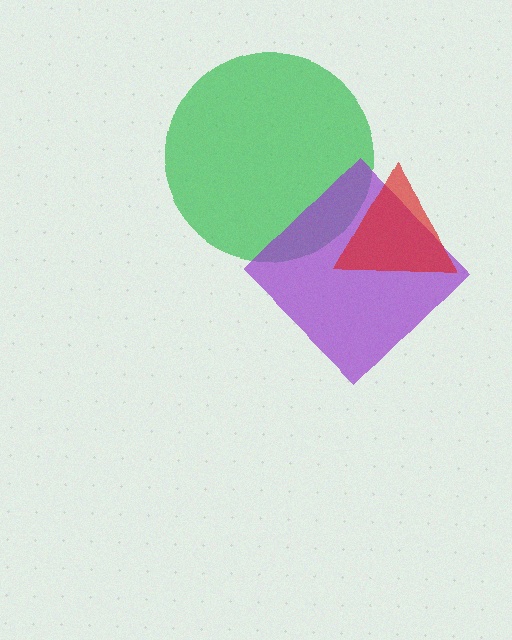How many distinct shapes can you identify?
There are 3 distinct shapes: a green circle, a purple diamond, a red triangle.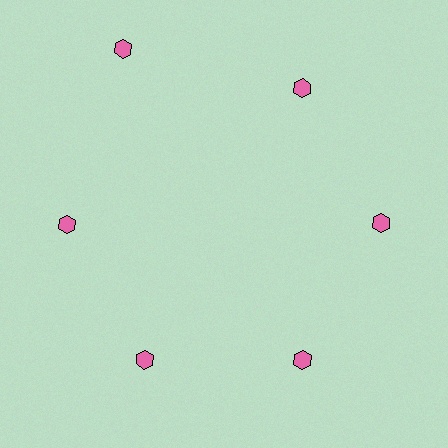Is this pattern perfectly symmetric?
No. The 6 pink hexagons are arranged in a ring, but one element near the 11 o'clock position is pushed outward from the center, breaking the 6-fold rotational symmetry.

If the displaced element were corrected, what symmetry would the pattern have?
It would have 6-fold rotational symmetry — the pattern would map onto itself every 60 degrees.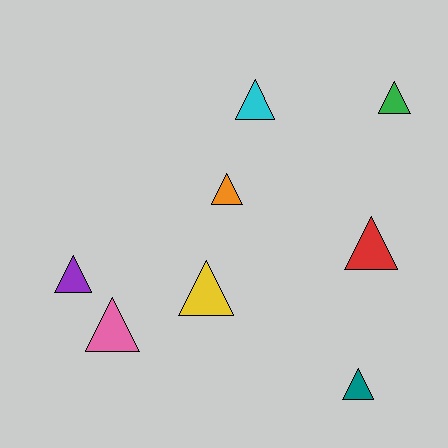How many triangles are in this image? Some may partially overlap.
There are 8 triangles.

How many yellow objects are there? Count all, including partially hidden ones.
There is 1 yellow object.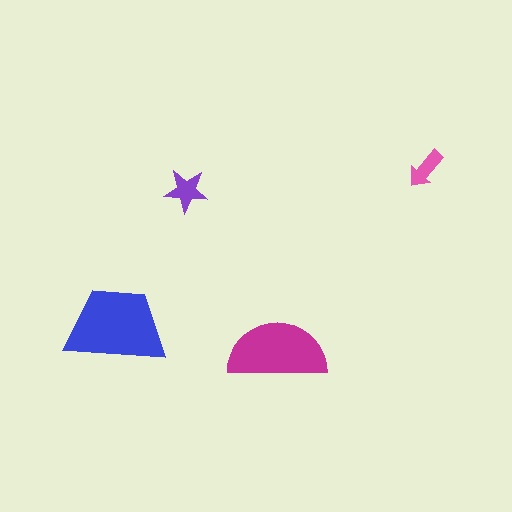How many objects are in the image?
There are 4 objects in the image.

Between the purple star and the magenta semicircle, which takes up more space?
The magenta semicircle.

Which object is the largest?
The blue trapezoid.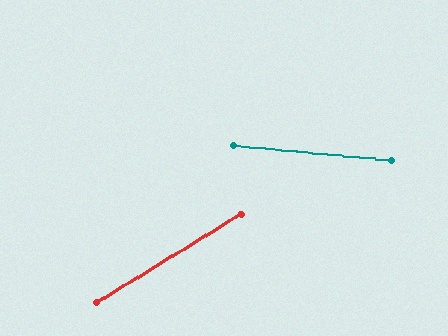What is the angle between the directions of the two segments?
Approximately 37 degrees.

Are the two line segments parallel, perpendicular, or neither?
Neither parallel nor perpendicular — they differ by about 37°.